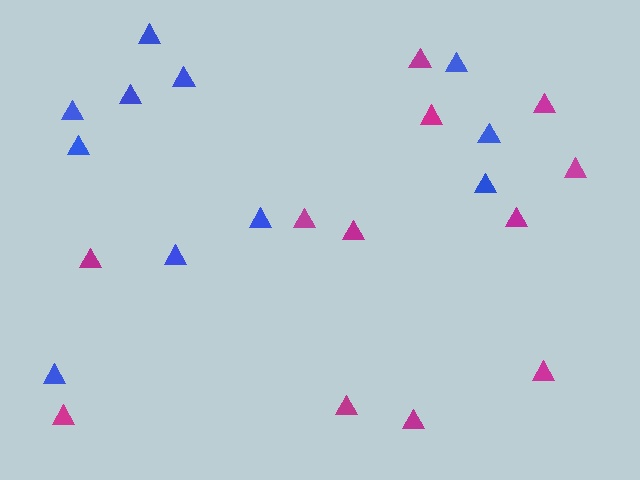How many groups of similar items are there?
There are 2 groups: one group of magenta triangles (12) and one group of blue triangles (11).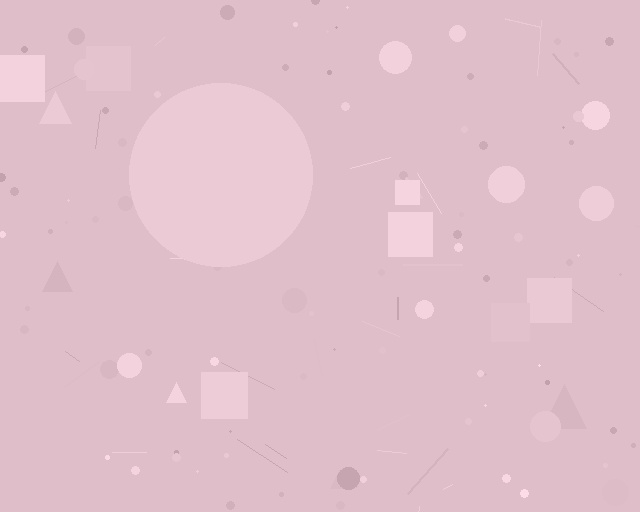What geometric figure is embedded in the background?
A circle is embedded in the background.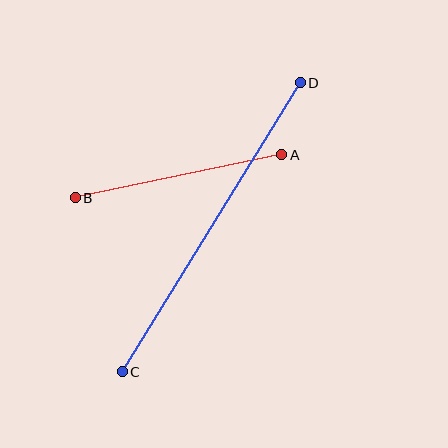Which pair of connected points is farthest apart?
Points C and D are farthest apart.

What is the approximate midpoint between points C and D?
The midpoint is at approximately (211, 227) pixels.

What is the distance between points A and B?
The distance is approximately 211 pixels.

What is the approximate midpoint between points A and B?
The midpoint is at approximately (179, 176) pixels.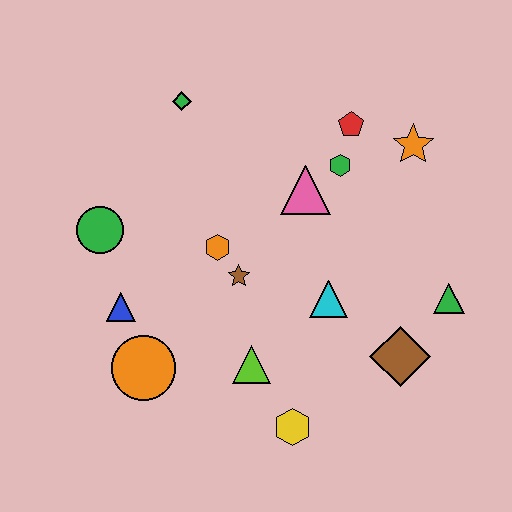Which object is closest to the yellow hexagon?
The lime triangle is closest to the yellow hexagon.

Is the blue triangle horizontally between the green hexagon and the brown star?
No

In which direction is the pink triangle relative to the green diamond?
The pink triangle is to the right of the green diamond.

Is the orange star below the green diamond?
Yes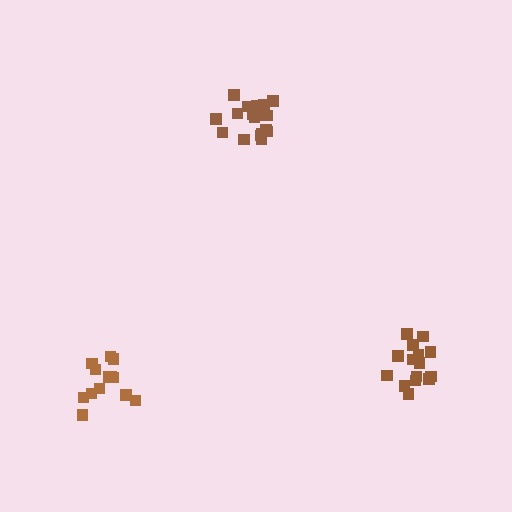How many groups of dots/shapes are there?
There are 3 groups.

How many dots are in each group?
Group 1: 18 dots, Group 2: 15 dots, Group 3: 13 dots (46 total).